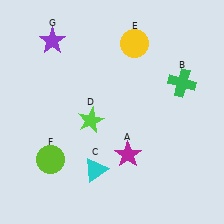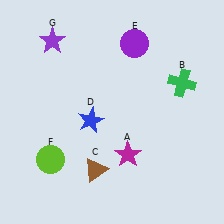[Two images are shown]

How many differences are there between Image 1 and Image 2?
There are 3 differences between the two images.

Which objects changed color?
C changed from cyan to brown. D changed from lime to blue. E changed from yellow to purple.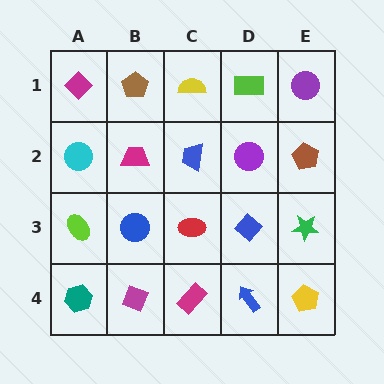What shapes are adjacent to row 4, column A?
A lime ellipse (row 3, column A), a magenta diamond (row 4, column B).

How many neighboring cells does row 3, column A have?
3.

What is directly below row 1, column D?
A purple circle.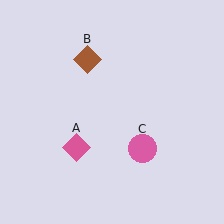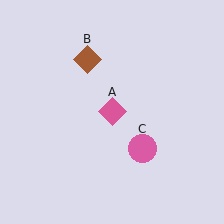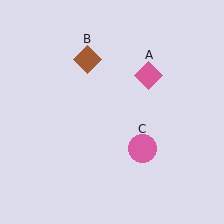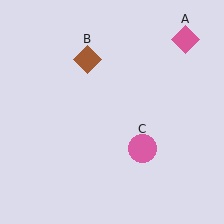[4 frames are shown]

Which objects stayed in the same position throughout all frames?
Brown diamond (object B) and pink circle (object C) remained stationary.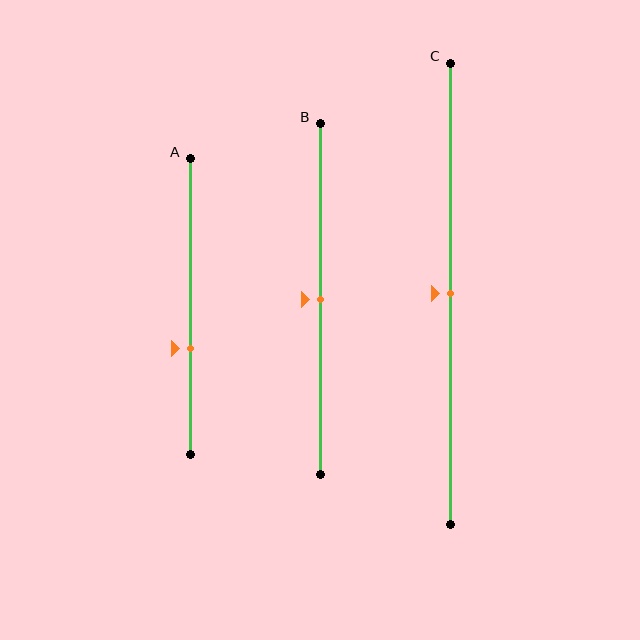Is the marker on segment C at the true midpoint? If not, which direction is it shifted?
Yes, the marker on segment C is at the true midpoint.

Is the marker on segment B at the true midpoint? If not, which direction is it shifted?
Yes, the marker on segment B is at the true midpoint.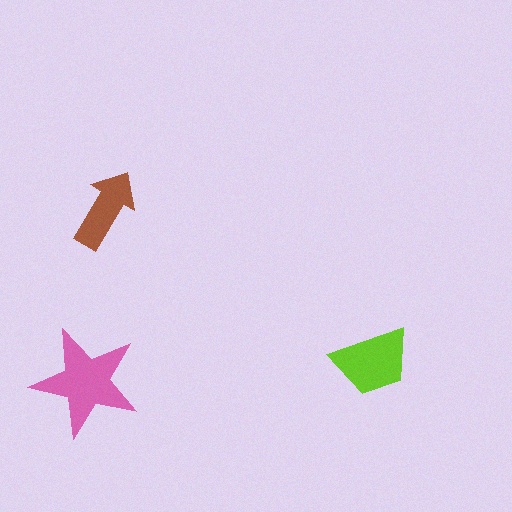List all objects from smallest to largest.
The brown arrow, the lime trapezoid, the pink star.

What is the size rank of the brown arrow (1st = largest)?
3rd.